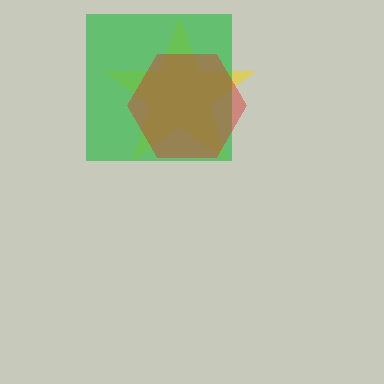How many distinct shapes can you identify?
There are 3 distinct shapes: a yellow star, a green square, a red hexagon.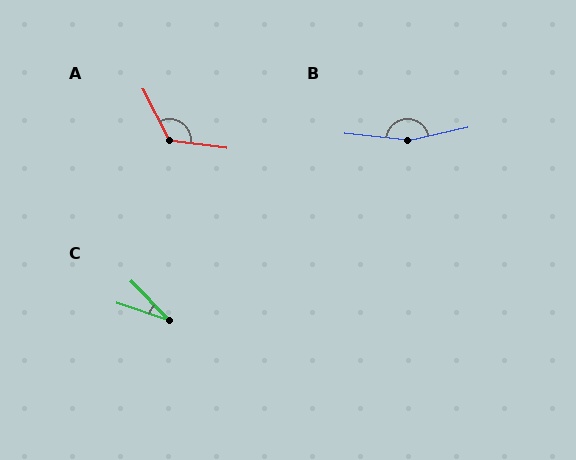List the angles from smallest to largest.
C (27°), A (125°), B (162°).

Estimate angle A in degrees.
Approximately 125 degrees.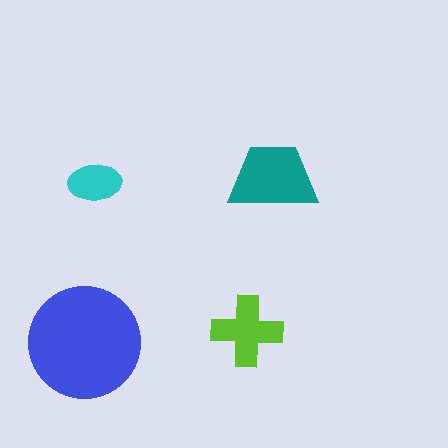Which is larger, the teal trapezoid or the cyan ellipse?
The teal trapezoid.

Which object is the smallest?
The cyan ellipse.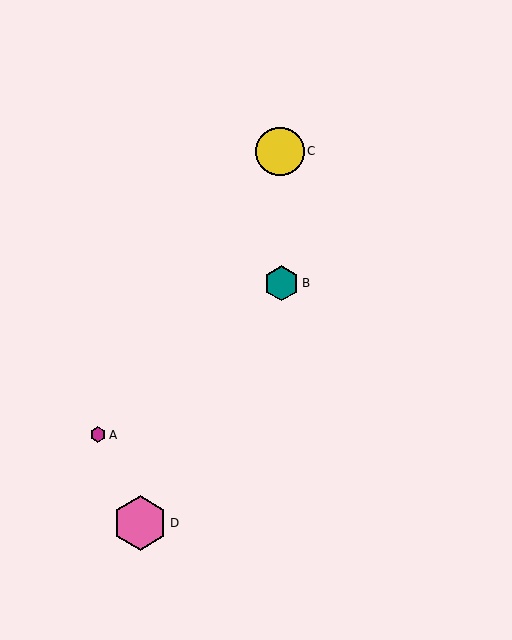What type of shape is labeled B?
Shape B is a teal hexagon.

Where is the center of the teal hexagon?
The center of the teal hexagon is at (281, 283).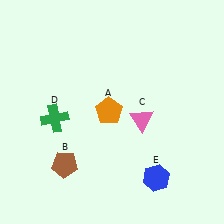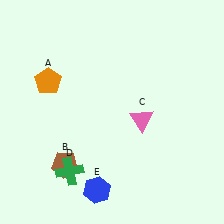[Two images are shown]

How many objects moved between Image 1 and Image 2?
3 objects moved between the two images.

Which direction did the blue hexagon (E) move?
The blue hexagon (E) moved left.